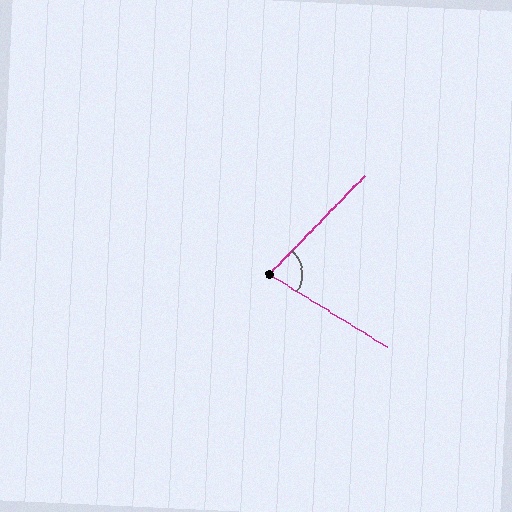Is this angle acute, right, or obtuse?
It is acute.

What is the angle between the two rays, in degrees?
Approximately 78 degrees.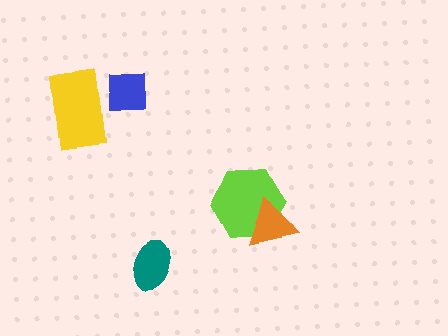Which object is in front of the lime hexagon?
The orange triangle is in front of the lime hexagon.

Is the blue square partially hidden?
Yes, it is partially covered by another shape.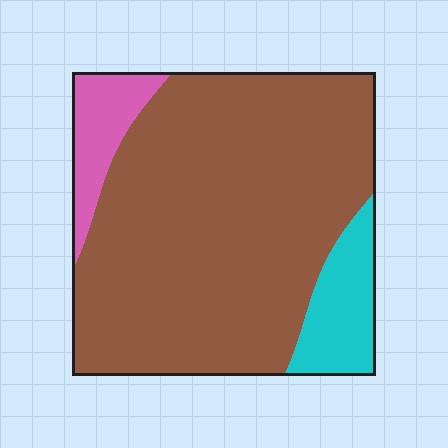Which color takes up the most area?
Brown, at roughly 80%.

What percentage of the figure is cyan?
Cyan takes up less than a quarter of the figure.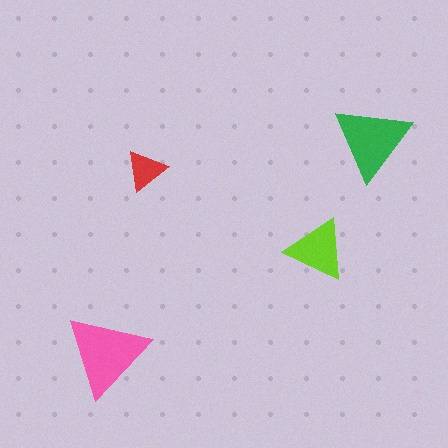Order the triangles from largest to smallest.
the pink one, the green one, the lime one, the red one.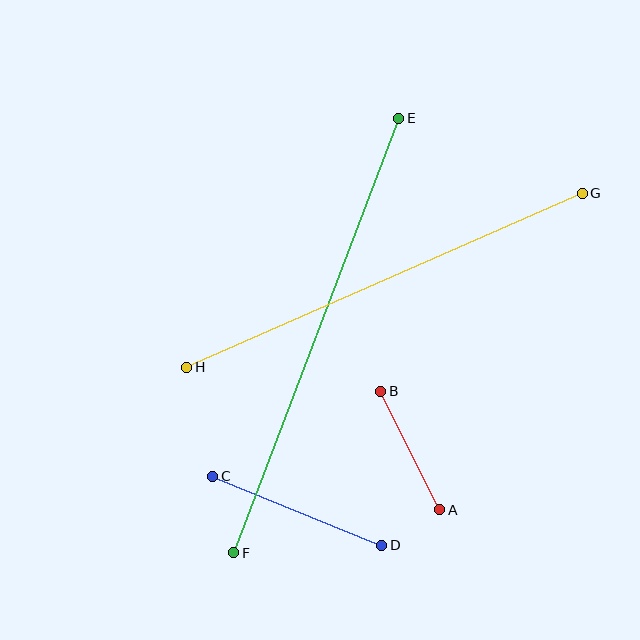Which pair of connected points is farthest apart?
Points E and F are farthest apart.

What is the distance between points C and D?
The distance is approximately 182 pixels.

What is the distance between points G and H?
The distance is approximately 432 pixels.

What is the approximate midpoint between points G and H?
The midpoint is at approximately (385, 280) pixels.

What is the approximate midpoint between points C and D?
The midpoint is at approximately (297, 511) pixels.